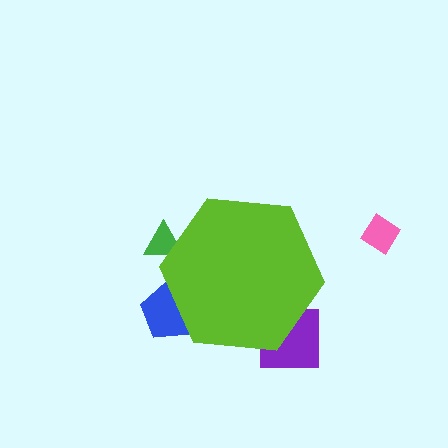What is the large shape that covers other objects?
A lime hexagon.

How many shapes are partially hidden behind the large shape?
3 shapes are partially hidden.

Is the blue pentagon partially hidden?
Yes, the blue pentagon is partially hidden behind the lime hexagon.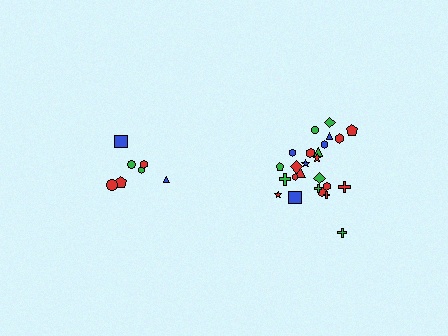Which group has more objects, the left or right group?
The right group.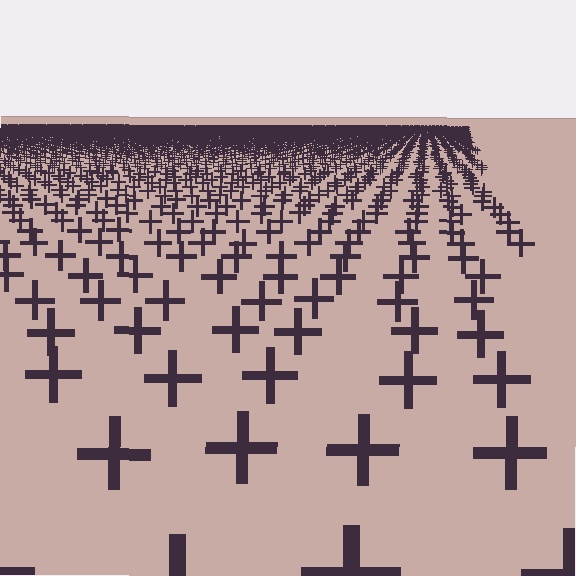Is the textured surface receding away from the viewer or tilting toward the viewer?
The surface is receding away from the viewer. Texture elements get smaller and denser toward the top.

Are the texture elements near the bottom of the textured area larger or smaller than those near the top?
Larger. Near the bottom, elements are closer to the viewer and appear at a bigger on-screen size.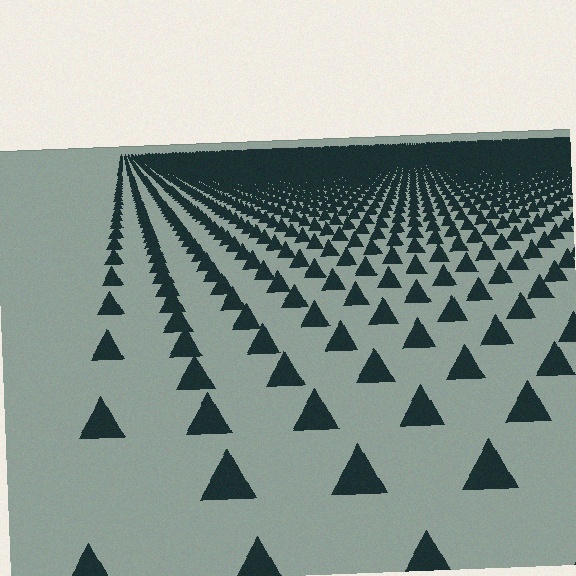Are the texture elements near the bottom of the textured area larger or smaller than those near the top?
Larger. Near the bottom, elements are closer to the viewer and appear at a bigger on-screen size.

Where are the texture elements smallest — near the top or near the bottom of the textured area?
Near the top.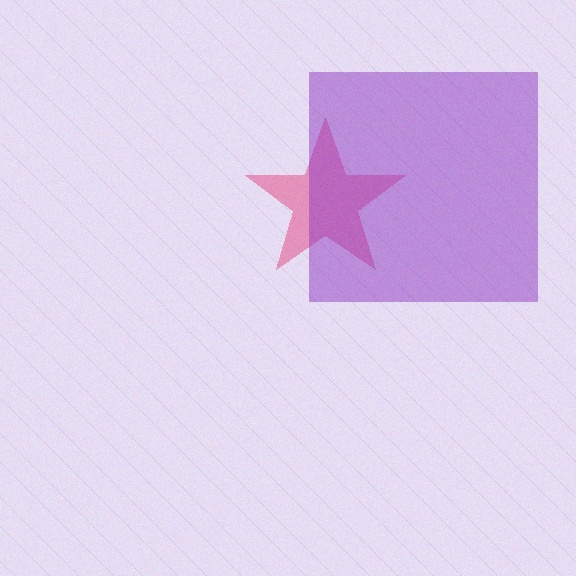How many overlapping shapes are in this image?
There are 2 overlapping shapes in the image.